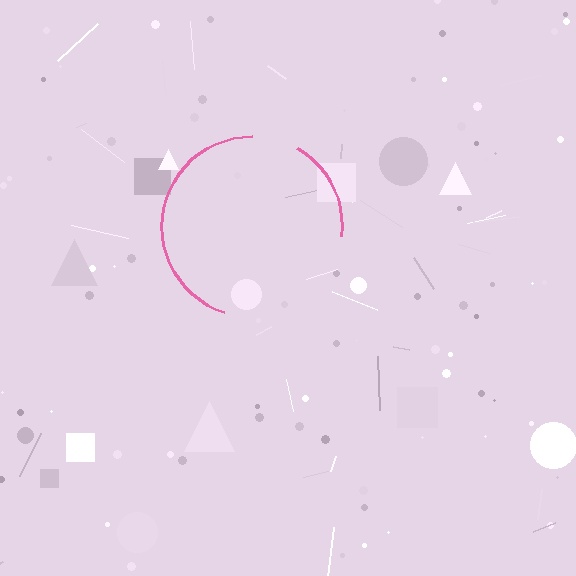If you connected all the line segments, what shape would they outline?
They would outline a circle.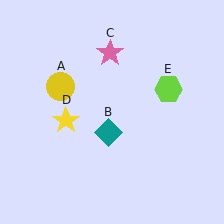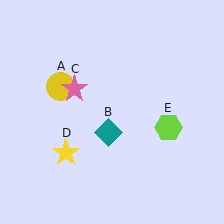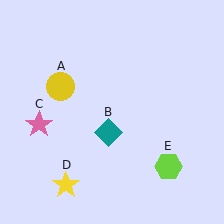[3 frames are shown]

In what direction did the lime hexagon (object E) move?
The lime hexagon (object E) moved down.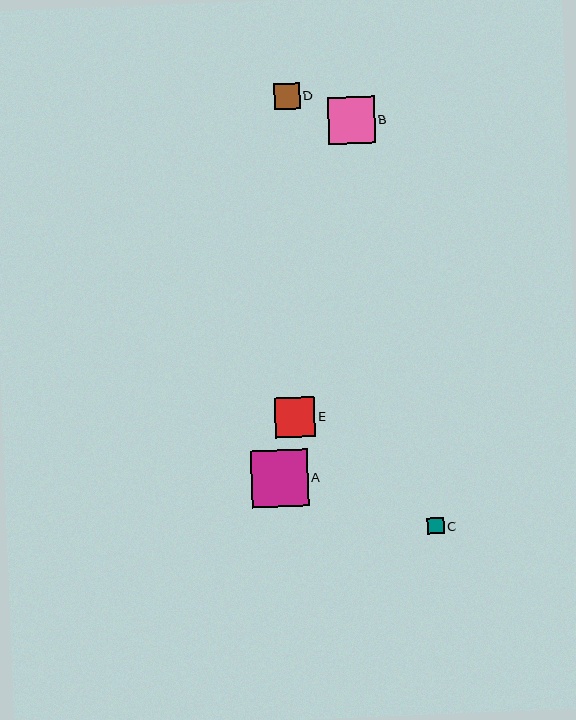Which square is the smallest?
Square C is the smallest with a size of approximately 16 pixels.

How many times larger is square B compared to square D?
Square B is approximately 1.8 times the size of square D.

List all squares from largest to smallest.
From largest to smallest: A, B, E, D, C.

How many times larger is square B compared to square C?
Square B is approximately 2.9 times the size of square C.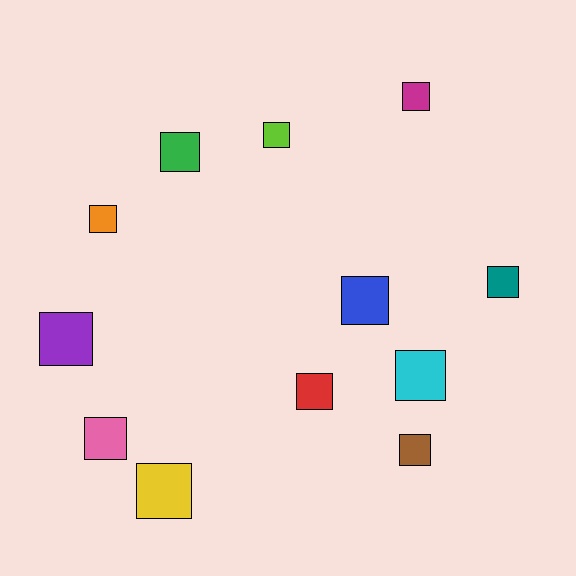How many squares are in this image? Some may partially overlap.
There are 12 squares.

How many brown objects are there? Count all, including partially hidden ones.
There is 1 brown object.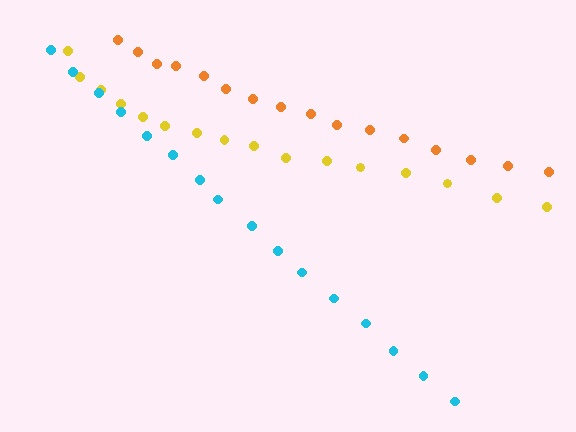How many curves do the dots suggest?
There are 3 distinct paths.